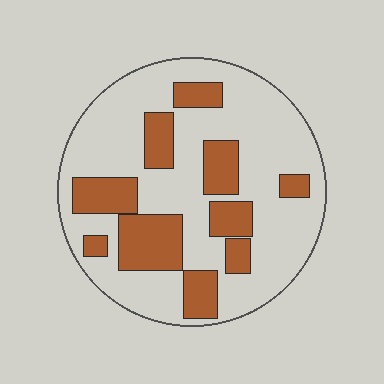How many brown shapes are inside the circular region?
10.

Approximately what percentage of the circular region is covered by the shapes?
Approximately 30%.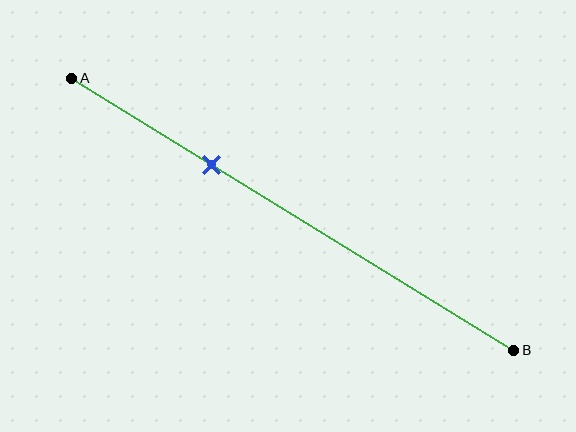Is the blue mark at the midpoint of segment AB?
No, the mark is at about 30% from A, not at the 50% midpoint.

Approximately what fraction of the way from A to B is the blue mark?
The blue mark is approximately 30% of the way from A to B.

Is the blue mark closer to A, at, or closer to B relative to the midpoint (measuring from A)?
The blue mark is closer to point A than the midpoint of segment AB.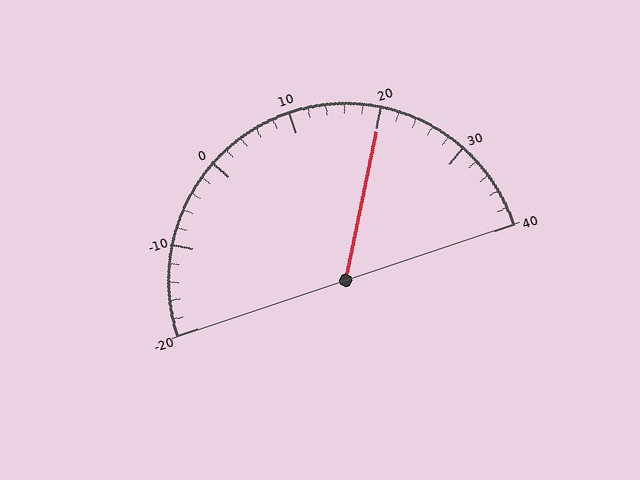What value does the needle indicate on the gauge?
The needle indicates approximately 20.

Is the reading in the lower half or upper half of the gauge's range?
The reading is in the upper half of the range (-20 to 40).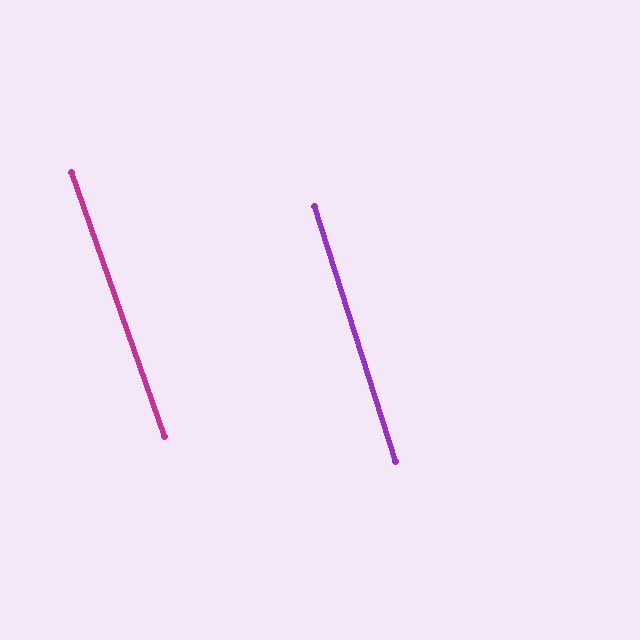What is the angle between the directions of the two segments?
Approximately 2 degrees.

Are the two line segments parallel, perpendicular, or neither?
Parallel — their directions differ by only 1.8°.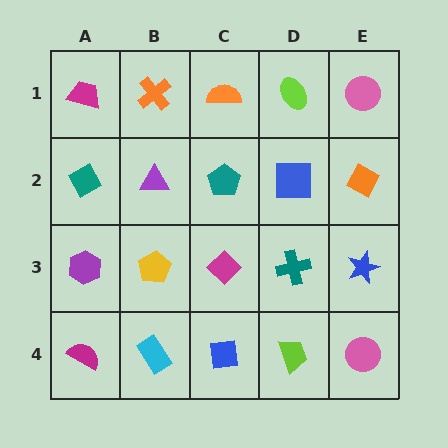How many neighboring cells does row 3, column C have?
4.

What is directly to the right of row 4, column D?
A pink circle.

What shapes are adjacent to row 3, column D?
A blue square (row 2, column D), a lime trapezoid (row 4, column D), a magenta diamond (row 3, column C), a blue star (row 3, column E).